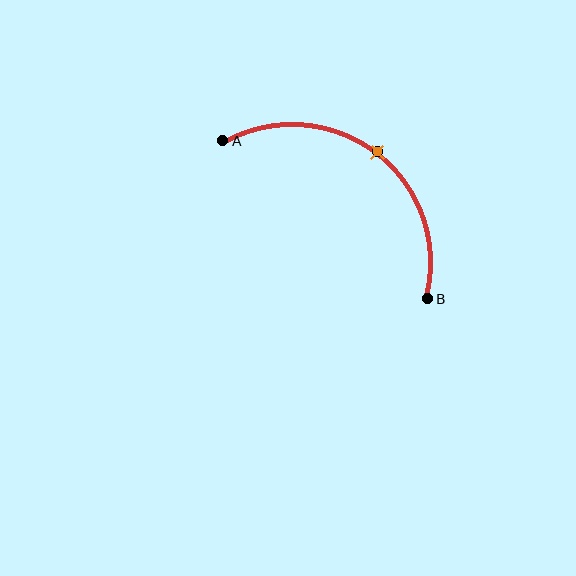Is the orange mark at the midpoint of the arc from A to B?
Yes. The orange mark lies on the arc at equal arc-length from both A and B — it is the arc midpoint.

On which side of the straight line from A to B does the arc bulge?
The arc bulges above and to the right of the straight line connecting A and B.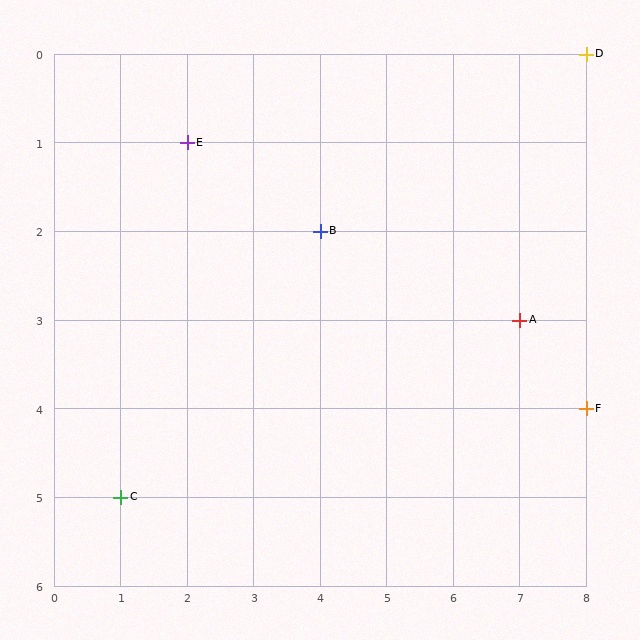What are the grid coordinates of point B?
Point B is at grid coordinates (4, 2).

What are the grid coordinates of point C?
Point C is at grid coordinates (1, 5).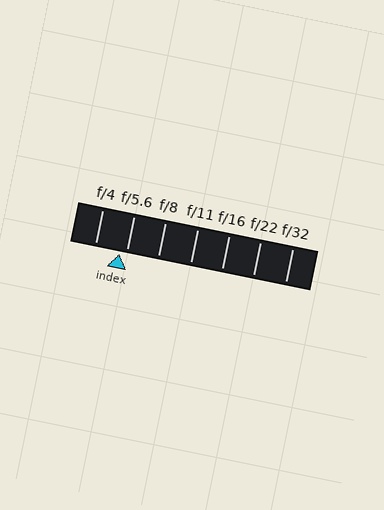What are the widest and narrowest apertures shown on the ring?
The widest aperture shown is f/4 and the narrowest is f/32.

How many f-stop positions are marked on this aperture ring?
There are 7 f-stop positions marked.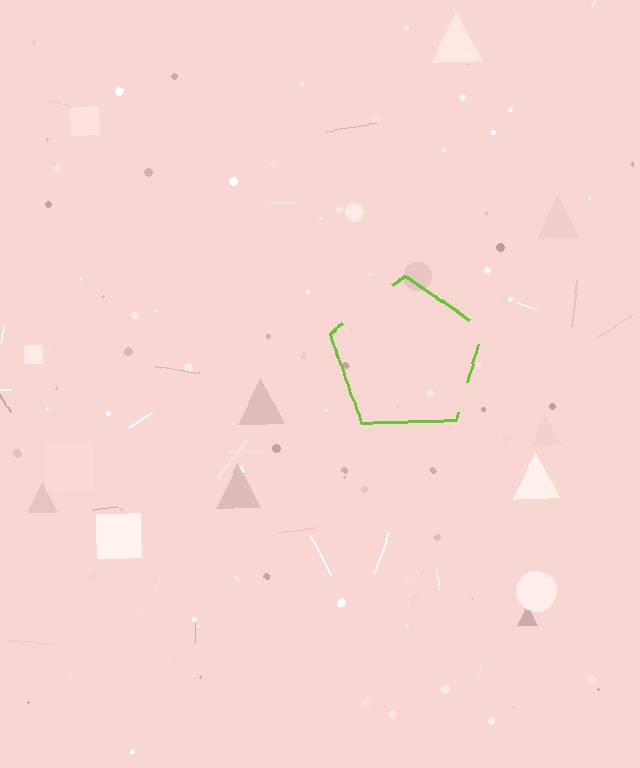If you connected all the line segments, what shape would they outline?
They would outline a pentagon.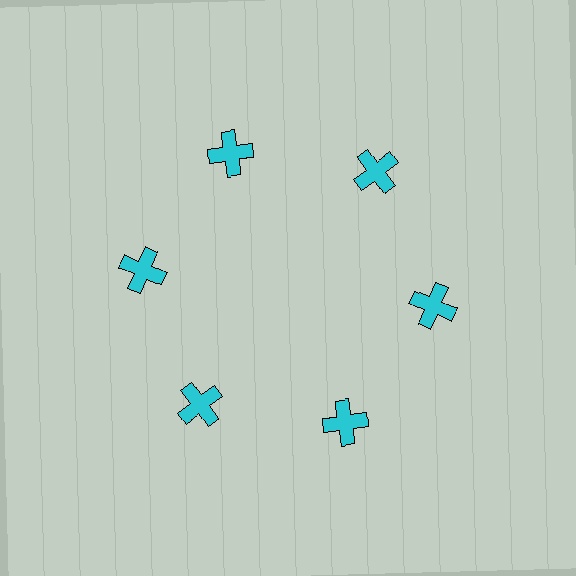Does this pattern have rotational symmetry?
Yes, this pattern has 6-fold rotational symmetry. It looks the same after rotating 60 degrees around the center.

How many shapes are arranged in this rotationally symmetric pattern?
There are 6 shapes, arranged in 6 groups of 1.